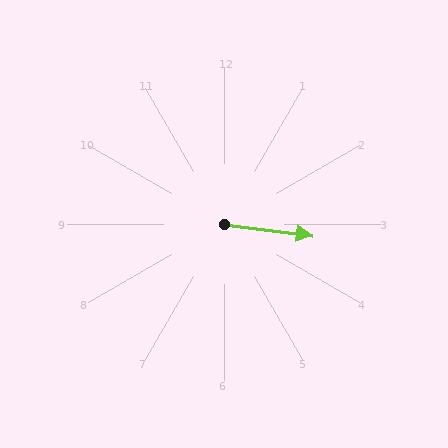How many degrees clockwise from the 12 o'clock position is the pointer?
Approximately 97 degrees.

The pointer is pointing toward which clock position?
Roughly 3 o'clock.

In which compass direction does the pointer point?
East.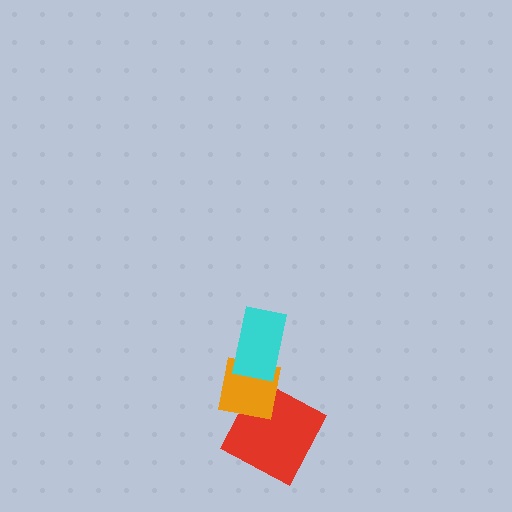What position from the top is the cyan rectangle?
The cyan rectangle is 1st from the top.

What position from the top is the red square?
The red square is 3rd from the top.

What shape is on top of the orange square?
The cyan rectangle is on top of the orange square.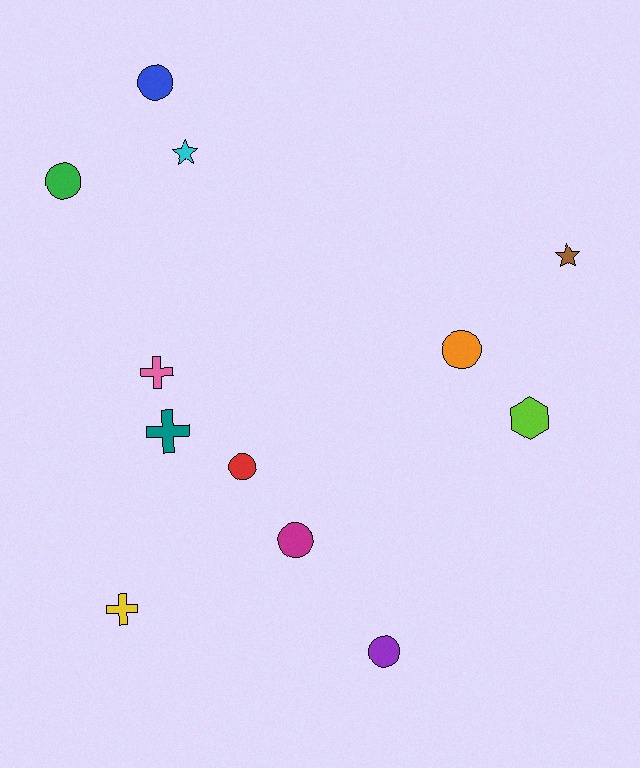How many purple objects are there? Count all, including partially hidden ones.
There is 1 purple object.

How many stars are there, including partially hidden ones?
There are 2 stars.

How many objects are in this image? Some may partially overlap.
There are 12 objects.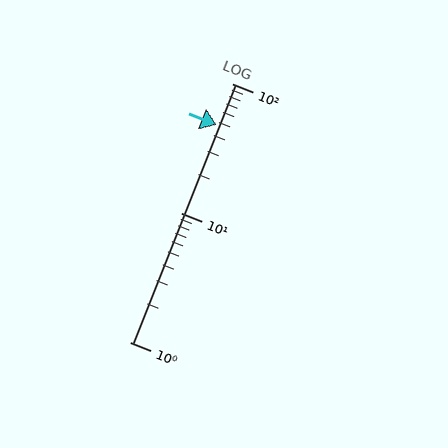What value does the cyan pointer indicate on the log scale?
The pointer indicates approximately 48.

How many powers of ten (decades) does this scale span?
The scale spans 2 decades, from 1 to 100.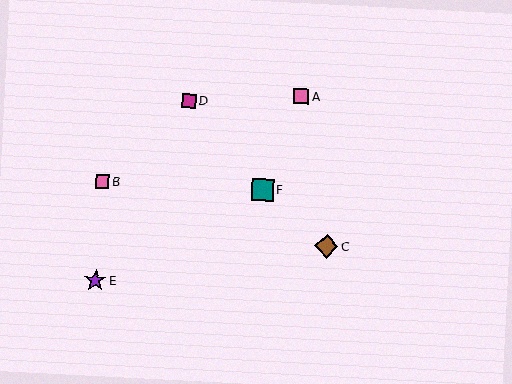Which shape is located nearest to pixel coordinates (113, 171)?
The pink square (labeled B) at (102, 181) is nearest to that location.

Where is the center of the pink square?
The center of the pink square is at (301, 96).